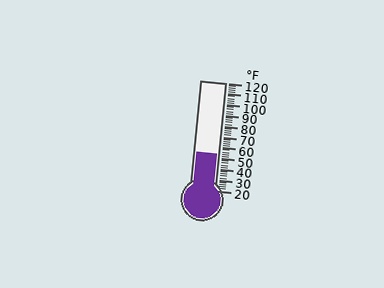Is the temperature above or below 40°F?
The temperature is above 40°F.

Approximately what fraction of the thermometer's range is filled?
The thermometer is filled to approximately 35% of its range.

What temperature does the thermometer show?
The thermometer shows approximately 54°F.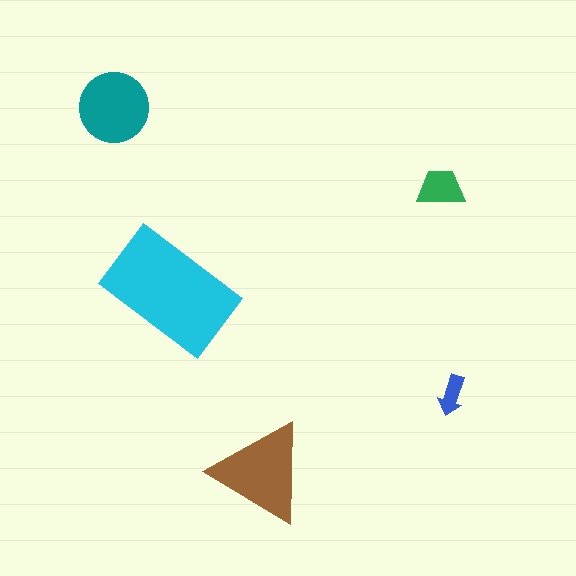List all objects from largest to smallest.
The cyan rectangle, the brown triangle, the teal circle, the green trapezoid, the blue arrow.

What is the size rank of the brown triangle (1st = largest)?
2nd.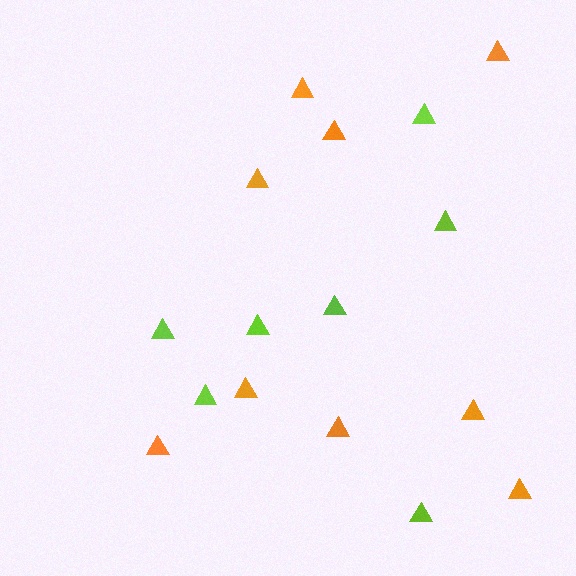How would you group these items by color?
There are 2 groups: one group of lime triangles (7) and one group of orange triangles (9).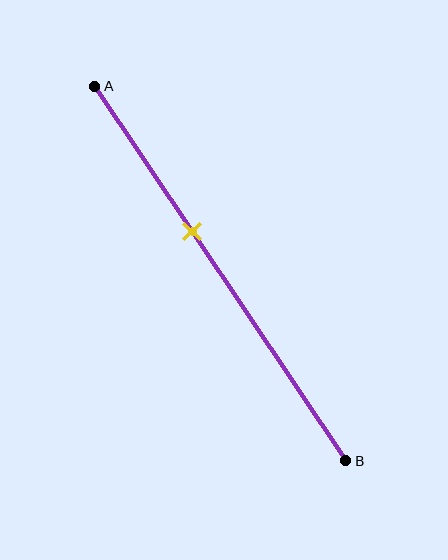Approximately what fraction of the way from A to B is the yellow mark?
The yellow mark is approximately 40% of the way from A to B.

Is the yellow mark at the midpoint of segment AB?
No, the mark is at about 40% from A, not at the 50% midpoint.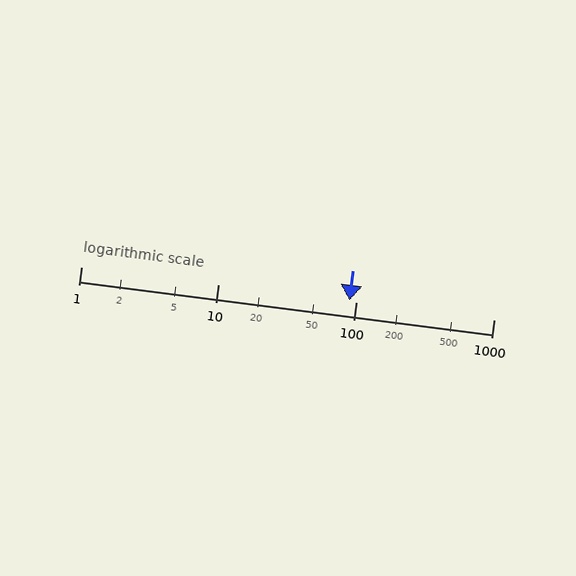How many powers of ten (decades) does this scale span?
The scale spans 3 decades, from 1 to 1000.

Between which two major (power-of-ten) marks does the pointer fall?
The pointer is between 10 and 100.